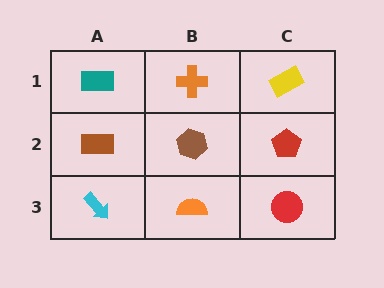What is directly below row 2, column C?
A red circle.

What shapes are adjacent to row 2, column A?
A teal rectangle (row 1, column A), a cyan arrow (row 3, column A), a brown hexagon (row 2, column B).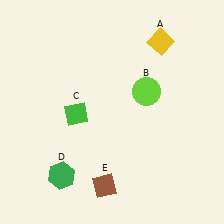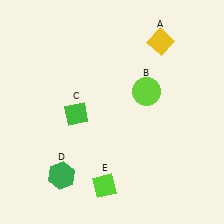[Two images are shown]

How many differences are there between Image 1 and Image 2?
There is 1 difference between the two images.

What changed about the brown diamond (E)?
In Image 1, E is brown. In Image 2, it changed to lime.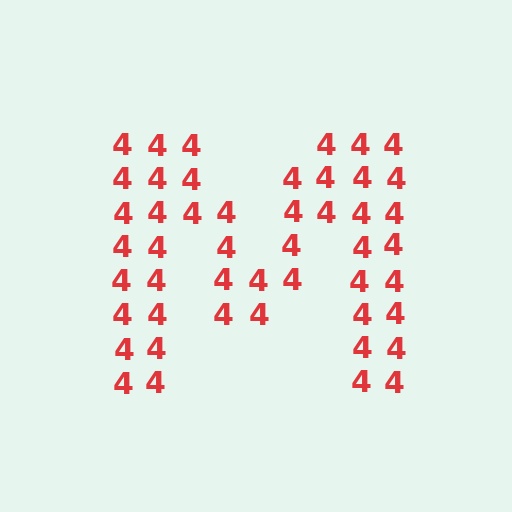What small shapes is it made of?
It is made of small digit 4's.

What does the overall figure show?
The overall figure shows the letter M.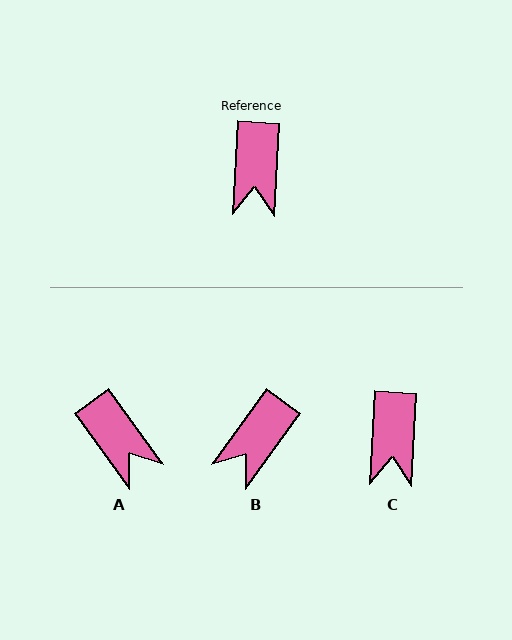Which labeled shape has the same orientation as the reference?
C.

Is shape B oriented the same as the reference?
No, it is off by about 33 degrees.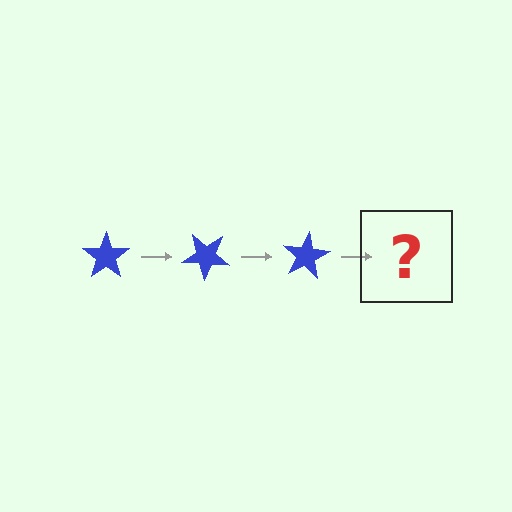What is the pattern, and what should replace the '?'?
The pattern is that the star rotates 40 degrees each step. The '?' should be a blue star rotated 120 degrees.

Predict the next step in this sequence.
The next step is a blue star rotated 120 degrees.